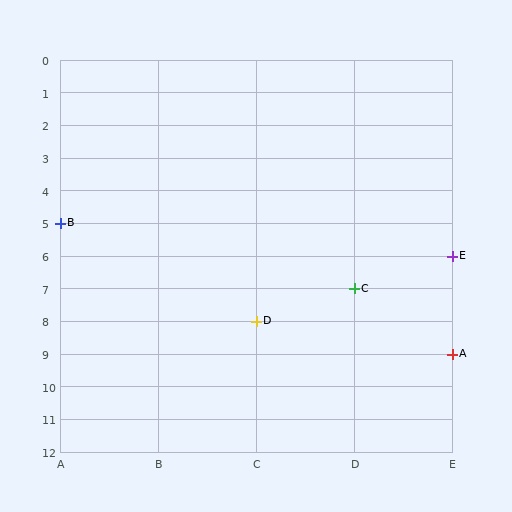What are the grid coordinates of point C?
Point C is at grid coordinates (D, 7).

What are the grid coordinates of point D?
Point D is at grid coordinates (C, 8).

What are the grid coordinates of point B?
Point B is at grid coordinates (A, 5).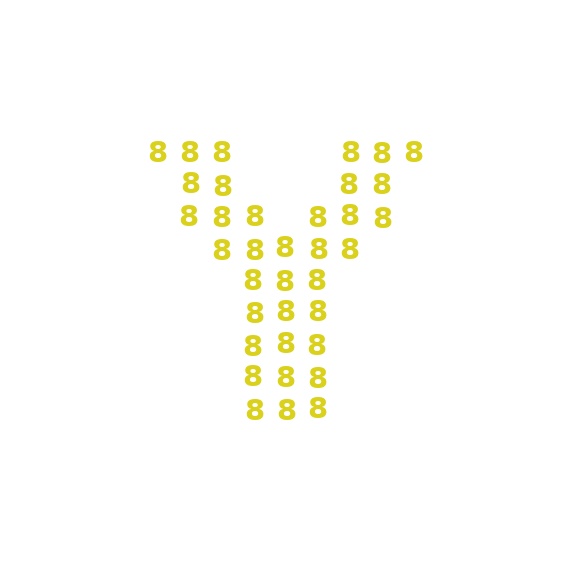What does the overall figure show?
The overall figure shows the letter Y.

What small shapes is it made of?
It is made of small digit 8's.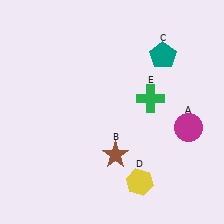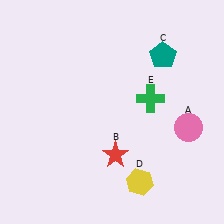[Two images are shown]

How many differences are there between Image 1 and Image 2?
There are 2 differences between the two images.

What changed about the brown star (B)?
In Image 1, B is brown. In Image 2, it changed to red.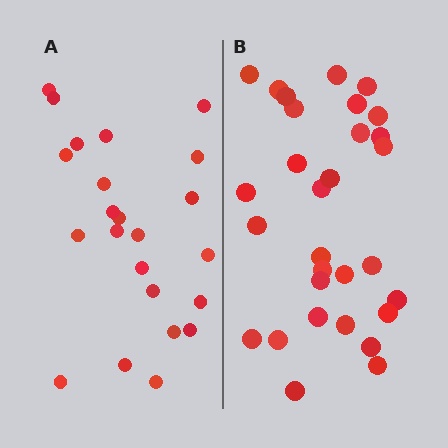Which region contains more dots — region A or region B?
Region B (the right region) has more dots.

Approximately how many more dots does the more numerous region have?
Region B has roughly 8 or so more dots than region A.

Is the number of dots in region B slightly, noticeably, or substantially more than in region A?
Region B has noticeably more, but not dramatically so. The ratio is roughly 1.3 to 1.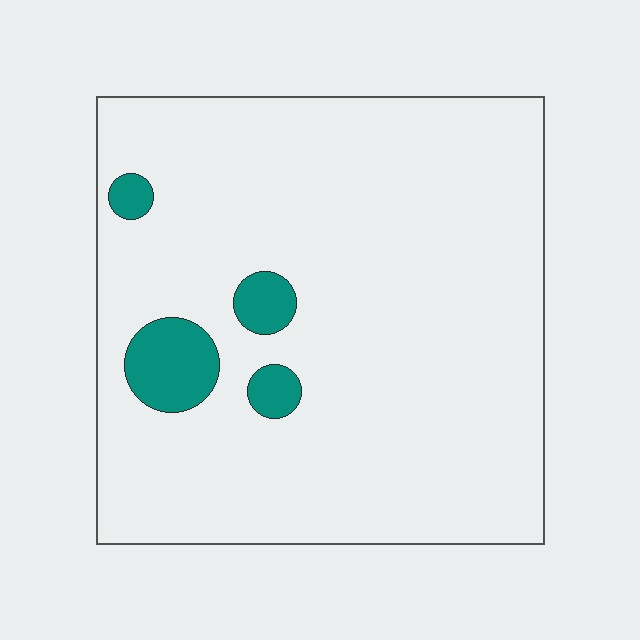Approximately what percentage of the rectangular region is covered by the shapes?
Approximately 5%.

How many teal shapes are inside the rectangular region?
4.